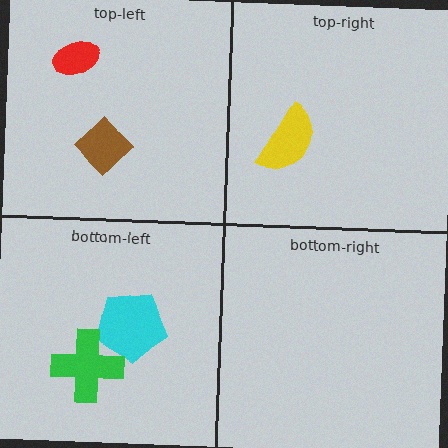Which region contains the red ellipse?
The top-left region.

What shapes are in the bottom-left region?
The cyan pentagon, the green cross.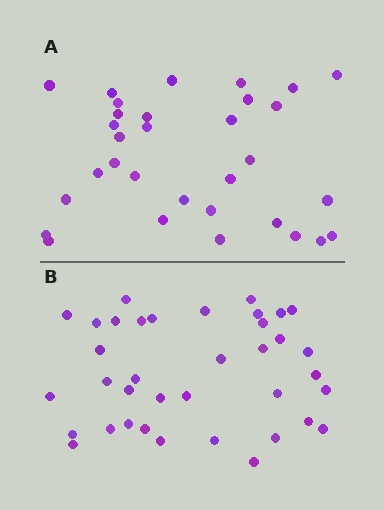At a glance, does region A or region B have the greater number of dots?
Region B (the bottom region) has more dots.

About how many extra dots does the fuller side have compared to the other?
Region B has about 5 more dots than region A.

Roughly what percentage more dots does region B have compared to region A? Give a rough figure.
About 15% more.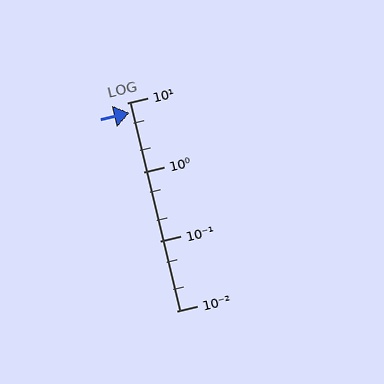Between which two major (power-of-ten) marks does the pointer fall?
The pointer is between 1 and 10.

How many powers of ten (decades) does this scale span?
The scale spans 3 decades, from 0.01 to 10.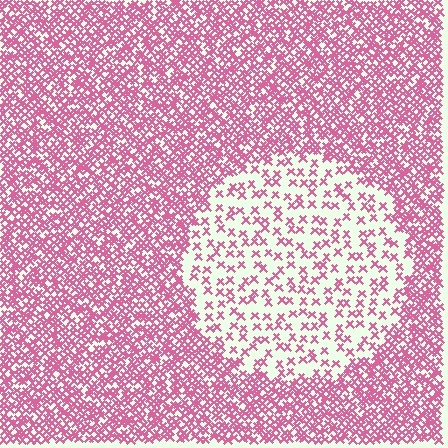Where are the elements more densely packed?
The elements are more densely packed outside the circle boundary.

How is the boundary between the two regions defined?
The boundary is defined by a change in element density (approximately 2.9x ratio). All elements are the same color, size, and shape.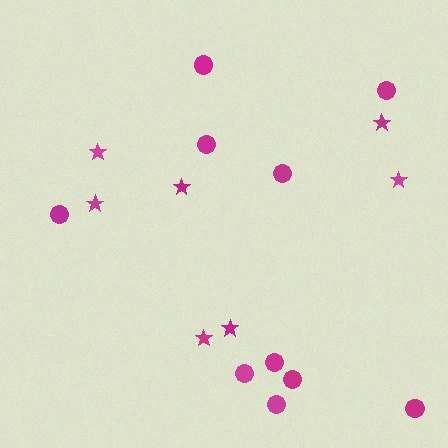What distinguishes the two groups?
There are 2 groups: one group of stars (7) and one group of circles (10).